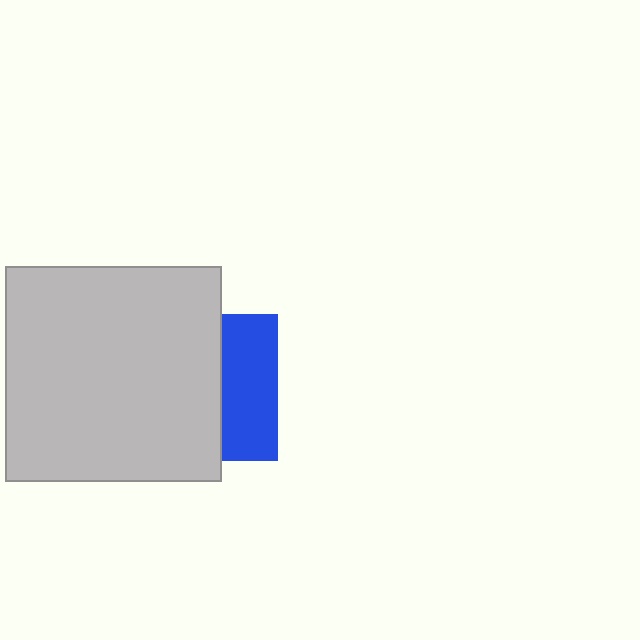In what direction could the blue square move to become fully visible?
The blue square could move right. That would shift it out from behind the light gray square entirely.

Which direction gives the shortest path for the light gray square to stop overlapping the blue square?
Moving left gives the shortest separation.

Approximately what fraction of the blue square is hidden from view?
Roughly 62% of the blue square is hidden behind the light gray square.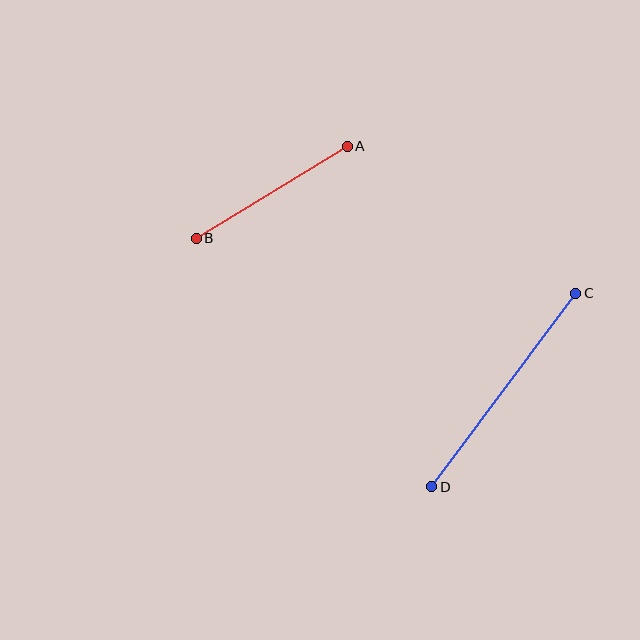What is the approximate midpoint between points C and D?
The midpoint is at approximately (504, 390) pixels.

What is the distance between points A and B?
The distance is approximately 177 pixels.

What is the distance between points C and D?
The distance is approximately 241 pixels.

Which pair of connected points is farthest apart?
Points C and D are farthest apart.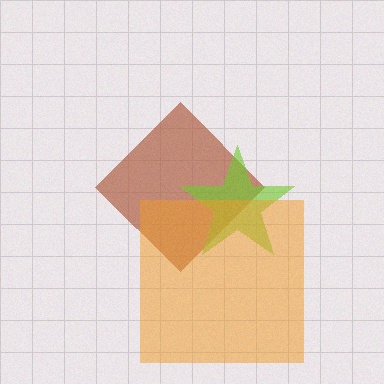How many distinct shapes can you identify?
There are 3 distinct shapes: a brown diamond, a lime star, an orange square.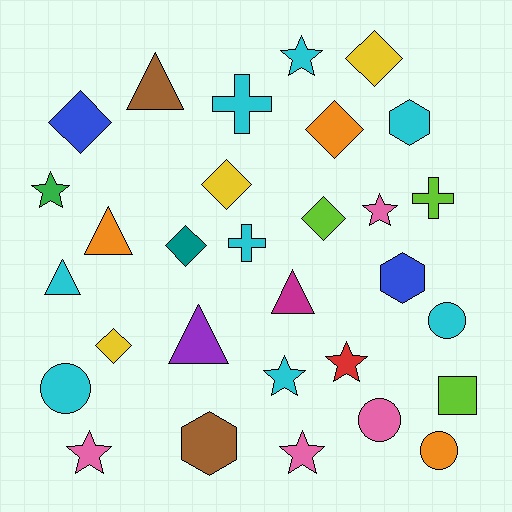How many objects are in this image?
There are 30 objects.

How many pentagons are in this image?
There are no pentagons.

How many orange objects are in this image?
There are 3 orange objects.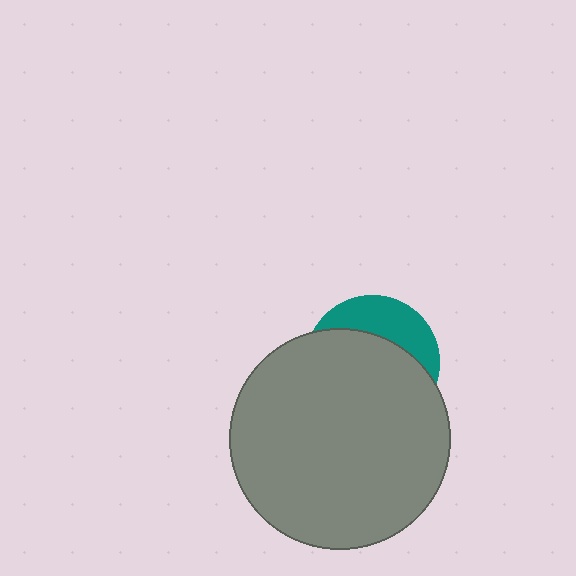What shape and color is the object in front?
The object in front is a gray circle.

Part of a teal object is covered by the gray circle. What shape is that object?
It is a circle.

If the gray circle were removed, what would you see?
You would see the complete teal circle.